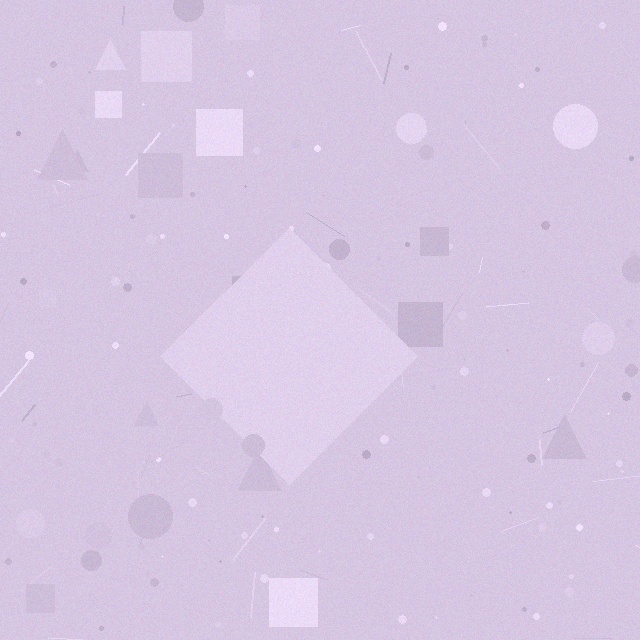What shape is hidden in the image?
A diamond is hidden in the image.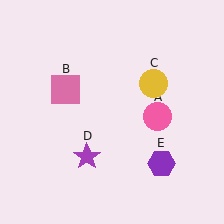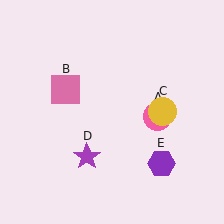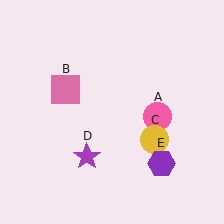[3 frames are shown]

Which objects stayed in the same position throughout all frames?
Pink circle (object A) and pink square (object B) and purple star (object D) and purple hexagon (object E) remained stationary.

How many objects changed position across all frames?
1 object changed position: yellow circle (object C).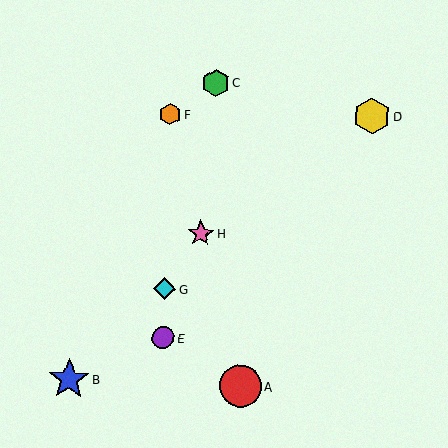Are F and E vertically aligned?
Yes, both are at x≈170.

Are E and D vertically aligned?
No, E is at x≈163 and D is at x≈372.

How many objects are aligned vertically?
3 objects (E, F, G) are aligned vertically.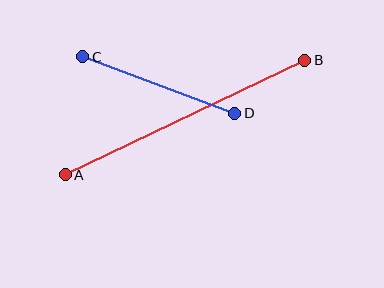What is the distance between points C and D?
The distance is approximately 162 pixels.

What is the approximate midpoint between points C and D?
The midpoint is at approximately (159, 85) pixels.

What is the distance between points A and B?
The distance is approximately 265 pixels.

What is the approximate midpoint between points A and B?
The midpoint is at approximately (185, 117) pixels.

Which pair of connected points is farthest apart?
Points A and B are farthest apart.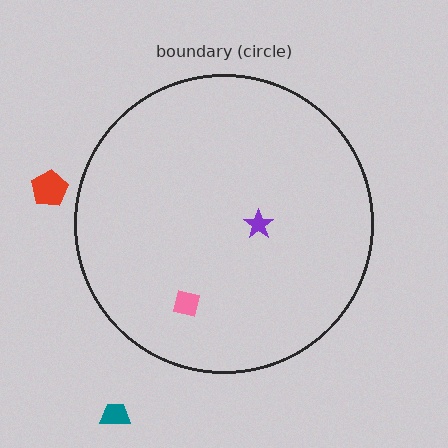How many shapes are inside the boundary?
2 inside, 2 outside.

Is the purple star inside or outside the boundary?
Inside.